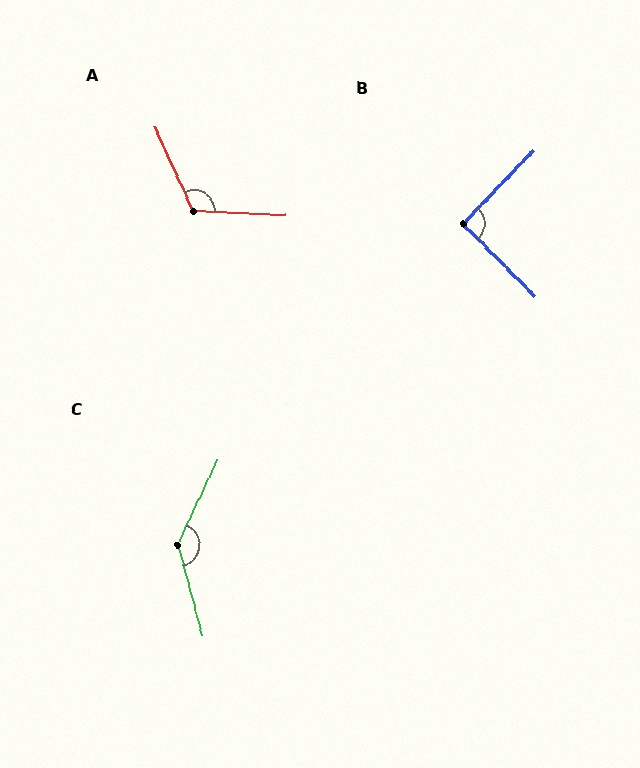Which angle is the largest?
C, at approximately 139 degrees.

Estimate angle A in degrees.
Approximately 117 degrees.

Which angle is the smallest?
B, at approximately 91 degrees.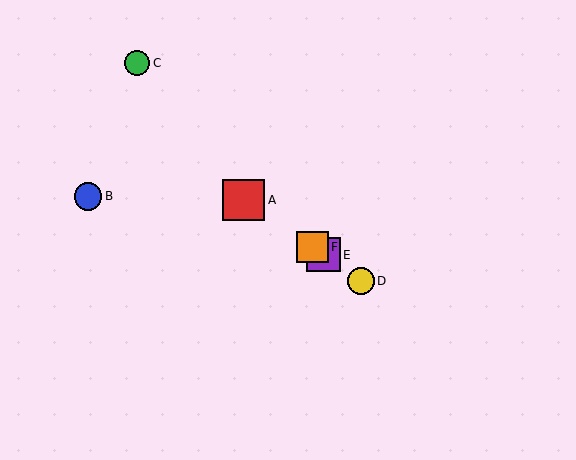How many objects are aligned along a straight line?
4 objects (A, D, E, F) are aligned along a straight line.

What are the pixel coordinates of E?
Object E is at (323, 255).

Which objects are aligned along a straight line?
Objects A, D, E, F are aligned along a straight line.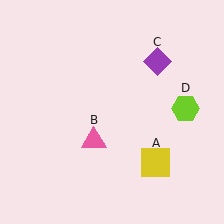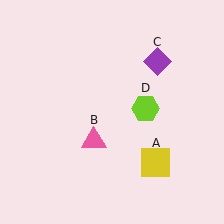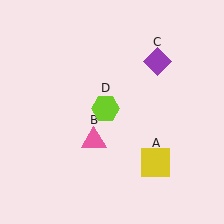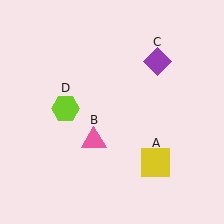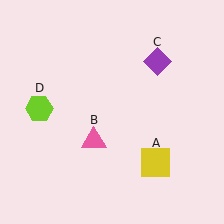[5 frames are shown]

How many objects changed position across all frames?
1 object changed position: lime hexagon (object D).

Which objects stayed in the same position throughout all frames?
Yellow square (object A) and pink triangle (object B) and purple diamond (object C) remained stationary.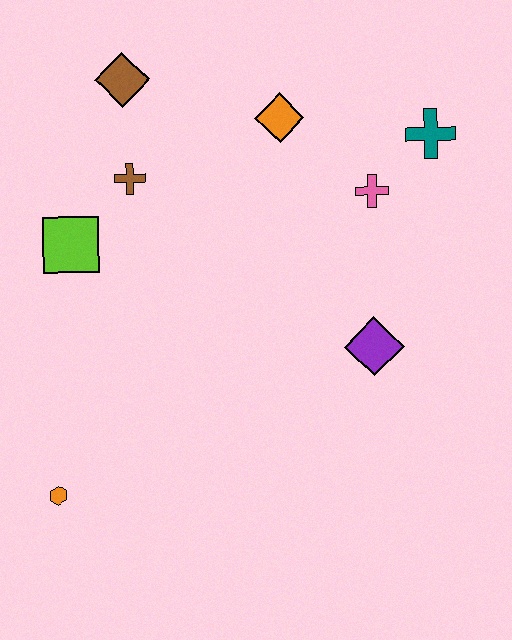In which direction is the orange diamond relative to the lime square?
The orange diamond is to the right of the lime square.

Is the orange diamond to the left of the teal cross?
Yes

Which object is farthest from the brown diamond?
The orange hexagon is farthest from the brown diamond.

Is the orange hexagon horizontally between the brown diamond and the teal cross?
No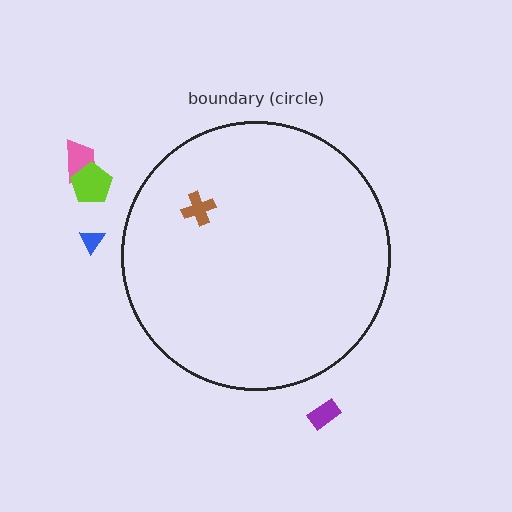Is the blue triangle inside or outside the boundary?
Outside.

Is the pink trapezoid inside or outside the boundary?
Outside.